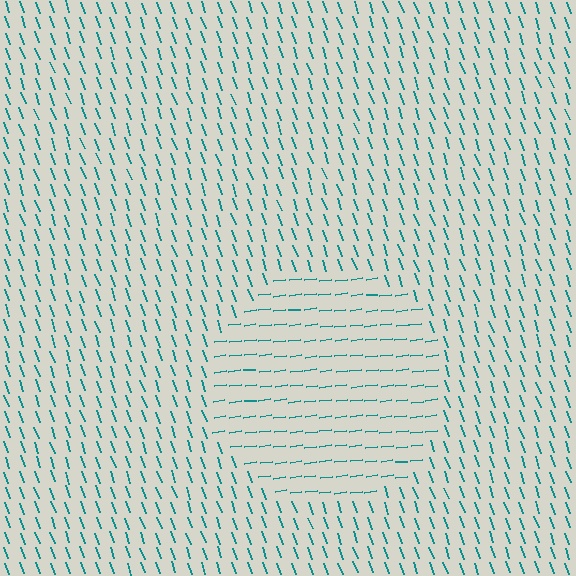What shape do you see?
I see a circle.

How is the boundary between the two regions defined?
The boundary is defined purely by a change in line orientation (approximately 77 degrees difference). All lines are the same color and thickness.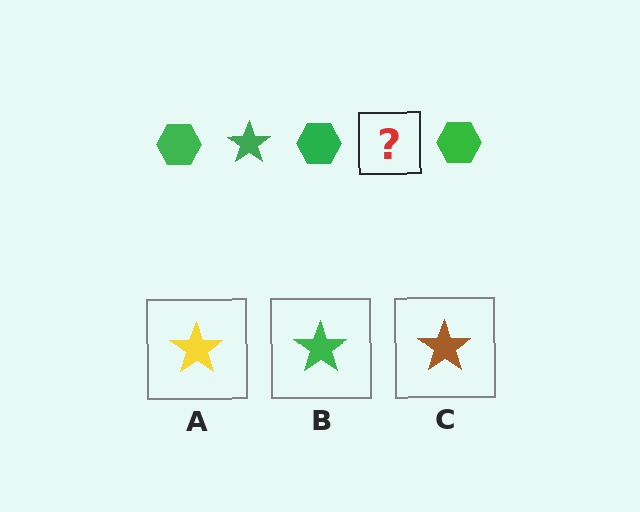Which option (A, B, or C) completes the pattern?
B.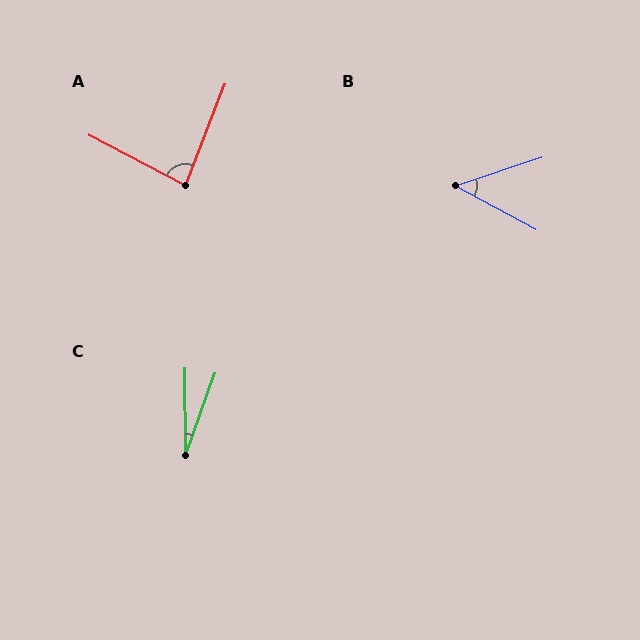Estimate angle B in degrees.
Approximately 47 degrees.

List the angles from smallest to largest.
C (20°), B (47°), A (83°).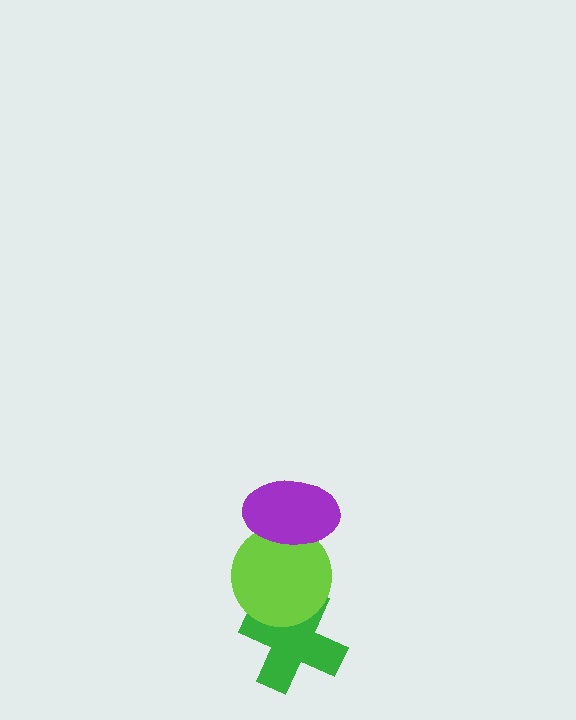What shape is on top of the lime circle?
The purple ellipse is on top of the lime circle.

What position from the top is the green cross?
The green cross is 3rd from the top.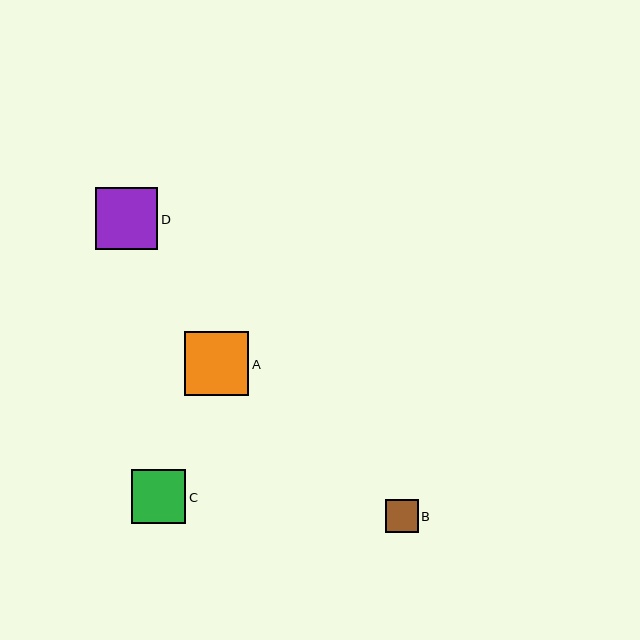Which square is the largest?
Square A is the largest with a size of approximately 64 pixels.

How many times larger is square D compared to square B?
Square D is approximately 1.9 times the size of square B.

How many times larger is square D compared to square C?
Square D is approximately 1.1 times the size of square C.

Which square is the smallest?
Square B is the smallest with a size of approximately 33 pixels.